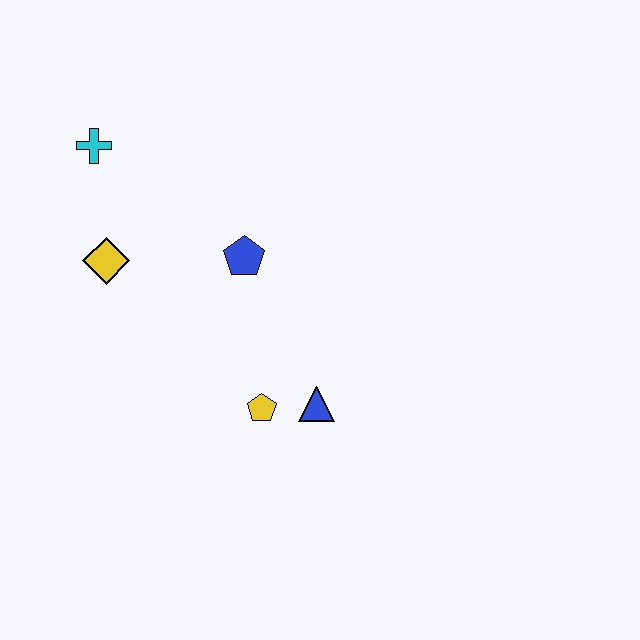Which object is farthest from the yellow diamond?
The blue triangle is farthest from the yellow diamond.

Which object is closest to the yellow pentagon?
The blue triangle is closest to the yellow pentagon.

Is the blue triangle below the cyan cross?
Yes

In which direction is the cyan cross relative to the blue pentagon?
The cyan cross is to the left of the blue pentagon.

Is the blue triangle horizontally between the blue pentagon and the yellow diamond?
No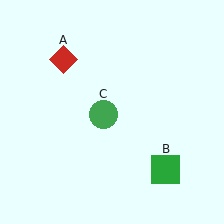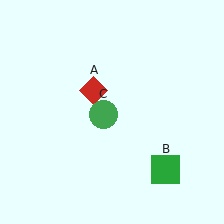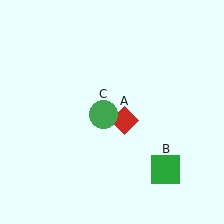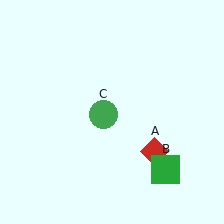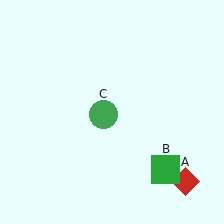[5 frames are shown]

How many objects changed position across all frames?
1 object changed position: red diamond (object A).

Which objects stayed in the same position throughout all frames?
Green square (object B) and green circle (object C) remained stationary.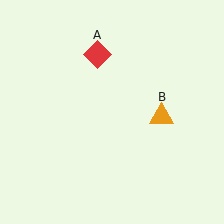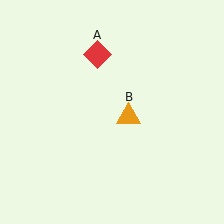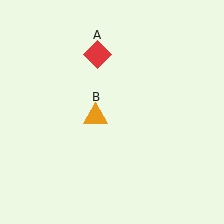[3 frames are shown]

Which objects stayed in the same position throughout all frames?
Red diamond (object A) remained stationary.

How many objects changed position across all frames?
1 object changed position: orange triangle (object B).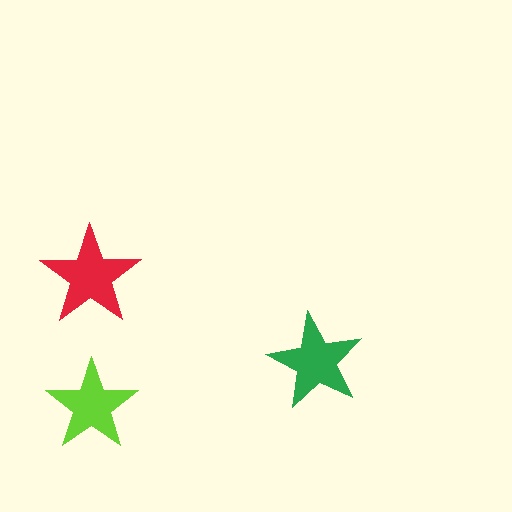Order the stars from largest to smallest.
the red one, the green one, the lime one.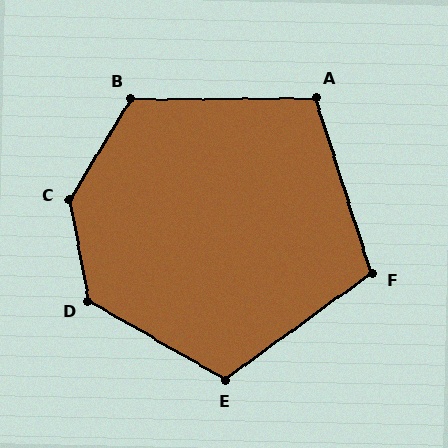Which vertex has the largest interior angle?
C, at approximately 139 degrees.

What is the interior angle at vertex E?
Approximately 114 degrees (obtuse).